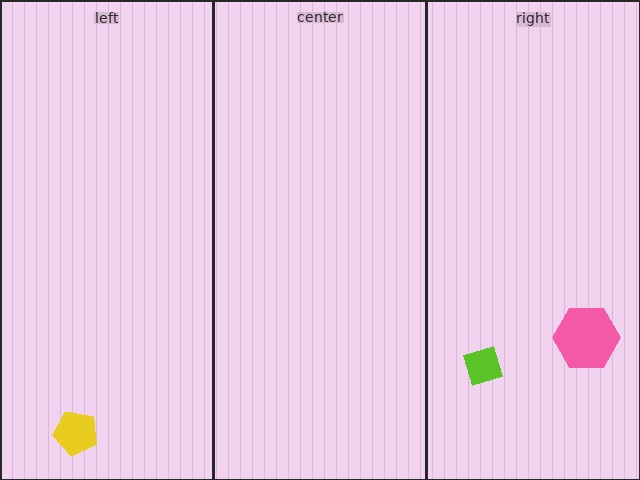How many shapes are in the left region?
1.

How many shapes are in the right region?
2.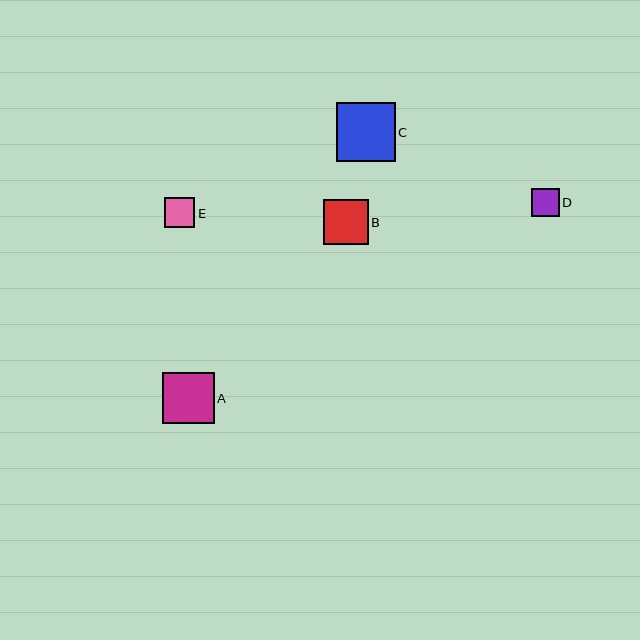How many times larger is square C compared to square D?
Square C is approximately 2.1 times the size of square D.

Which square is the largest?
Square C is the largest with a size of approximately 59 pixels.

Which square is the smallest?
Square D is the smallest with a size of approximately 28 pixels.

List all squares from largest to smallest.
From largest to smallest: C, A, B, E, D.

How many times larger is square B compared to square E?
Square B is approximately 1.5 times the size of square E.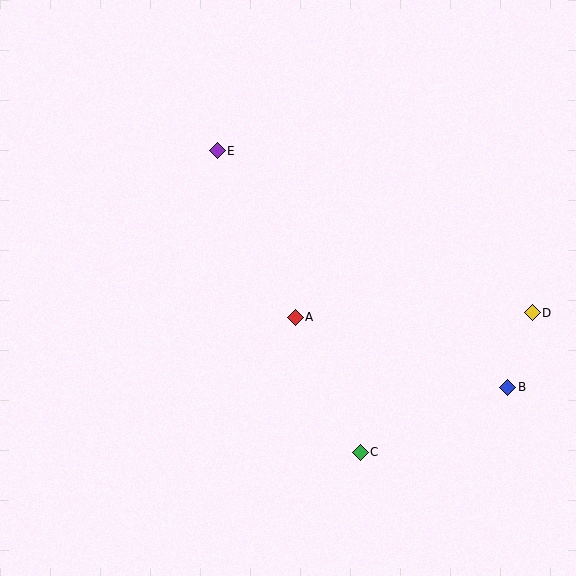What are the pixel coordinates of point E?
Point E is at (217, 151).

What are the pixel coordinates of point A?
Point A is at (295, 317).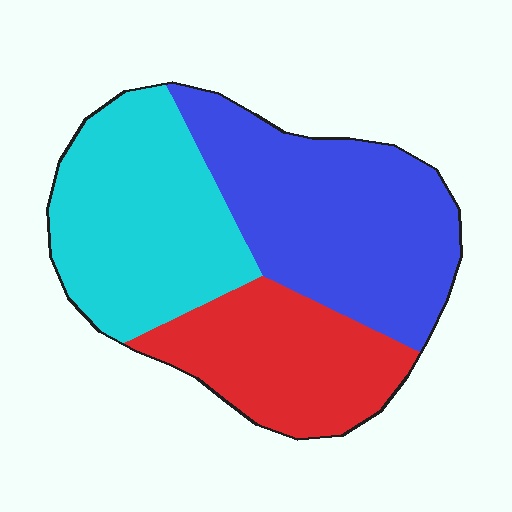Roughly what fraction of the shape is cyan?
Cyan covers around 35% of the shape.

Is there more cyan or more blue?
Blue.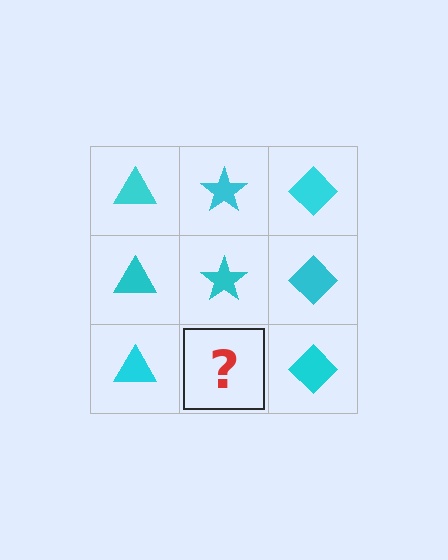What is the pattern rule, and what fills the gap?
The rule is that each column has a consistent shape. The gap should be filled with a cyan star.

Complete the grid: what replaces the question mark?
The question mark should be replaced with a cyan star.